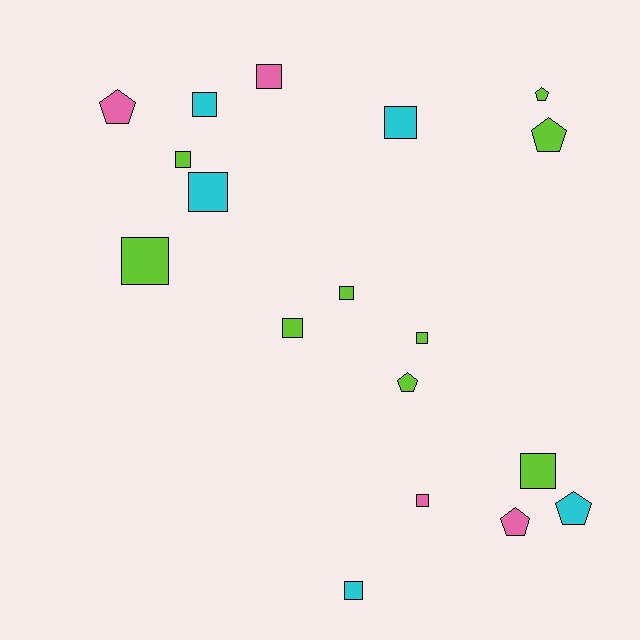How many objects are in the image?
There are 18 objects.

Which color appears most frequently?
Lime, with 9 objects.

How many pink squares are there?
There are 2 pink squares.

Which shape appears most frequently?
Square, with 12 objects.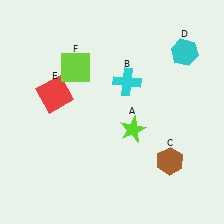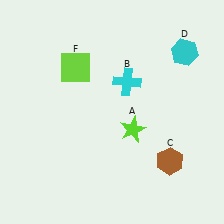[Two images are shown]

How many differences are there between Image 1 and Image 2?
There is 1 difference between the two images.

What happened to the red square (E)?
The red square (E) was removed in Image 2. It was in the top-left area of Image 1.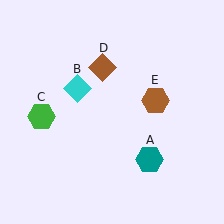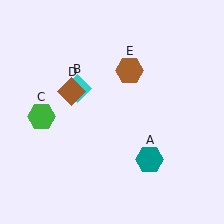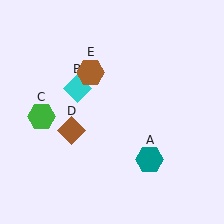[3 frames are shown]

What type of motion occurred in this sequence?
The brown diamond (object D), brown hexagon (object E) rotated counterclockwise around the center of the scene.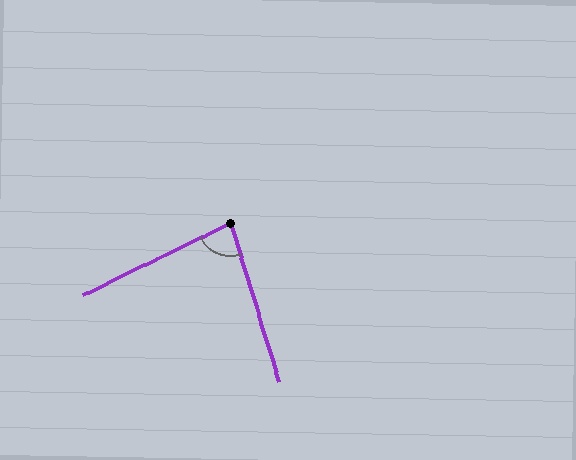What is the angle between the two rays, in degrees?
Approximately 81 degrees.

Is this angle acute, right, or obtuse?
It is acute.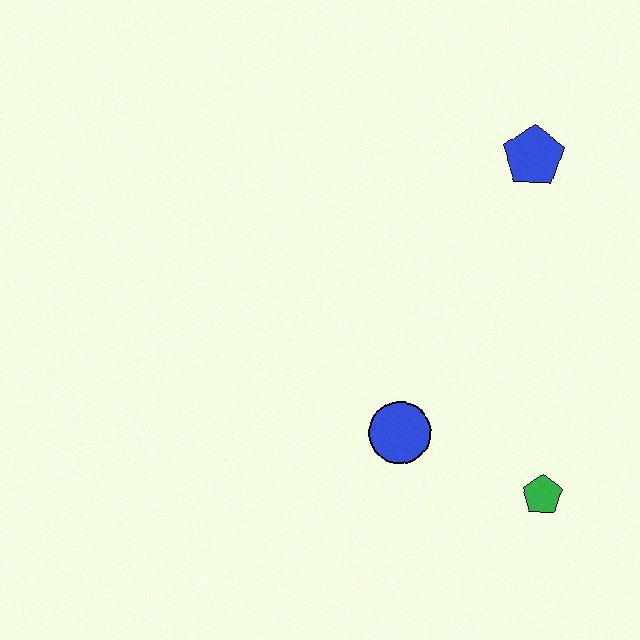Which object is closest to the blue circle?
The green pentagon is closest to the blue circle.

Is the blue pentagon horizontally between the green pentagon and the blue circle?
Yes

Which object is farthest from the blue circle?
The blue pentagon is farthest from the blue circle.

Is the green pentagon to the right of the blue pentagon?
Yes